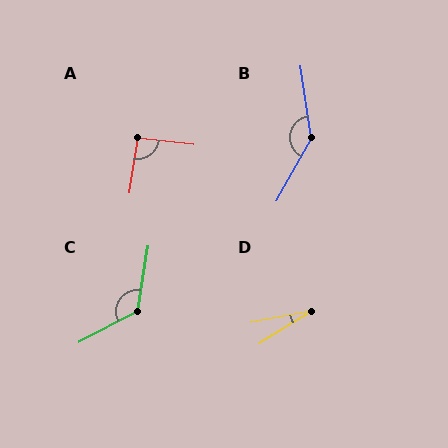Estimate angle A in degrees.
Approximately 92 degrees.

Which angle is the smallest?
D, at approximately 21 degrees.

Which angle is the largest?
B, at approximately 142 degrees.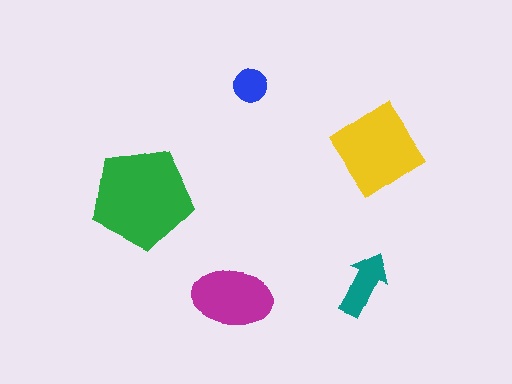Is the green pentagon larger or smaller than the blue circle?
Larger.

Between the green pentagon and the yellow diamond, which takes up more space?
The green pentagon.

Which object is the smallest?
The blue circle.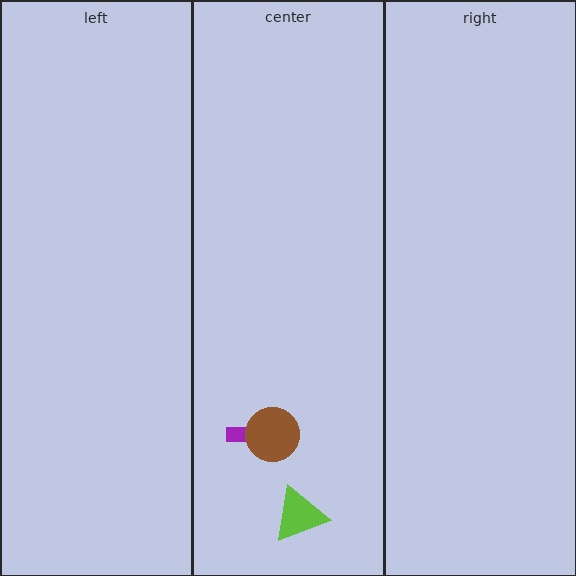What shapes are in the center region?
The purple arrow, the lime triangle, the brown circle.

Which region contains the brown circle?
The center region.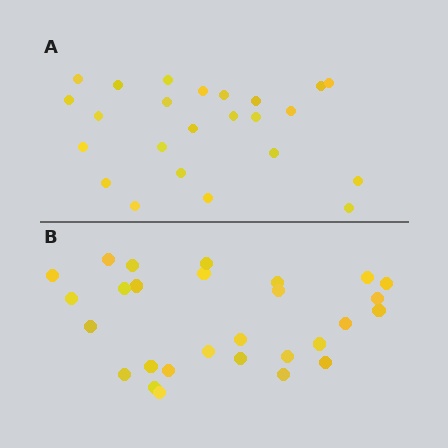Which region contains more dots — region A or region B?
Region B (the bottom region) has more dots.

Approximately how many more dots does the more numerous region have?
Region B has about 4 more dots than region A.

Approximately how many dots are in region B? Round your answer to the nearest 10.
About 30 dots. (The exact count is 28, which rounds to 30.)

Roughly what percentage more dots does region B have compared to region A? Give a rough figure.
About 15% more.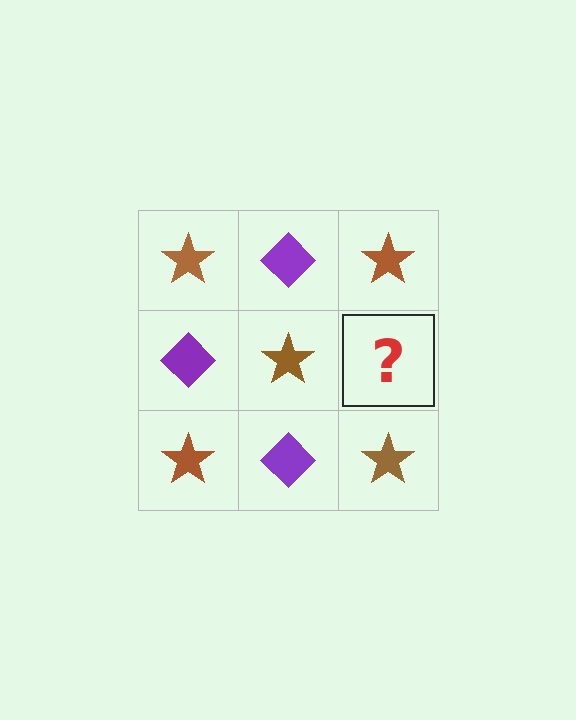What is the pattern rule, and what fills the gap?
The rule is that it alternates brown star and purple diamond in a checkerboard pattern. The gap should be filled with a purple diamond.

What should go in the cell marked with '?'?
The missing cell should contain a purple diamond.